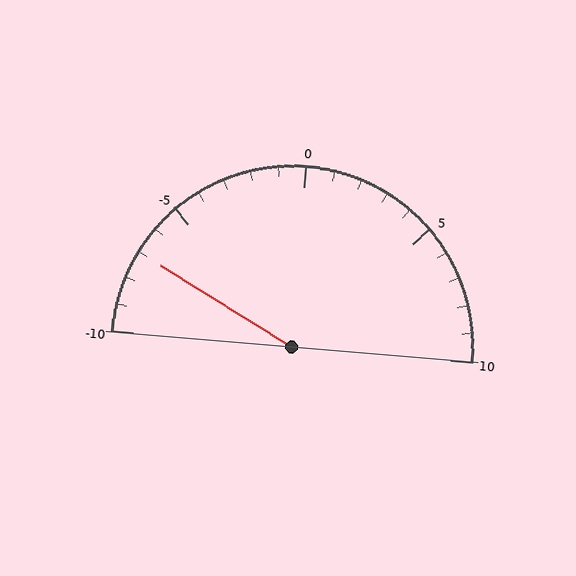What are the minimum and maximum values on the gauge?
The gauge ranges from -10 to 10.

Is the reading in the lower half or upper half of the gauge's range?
The reading is in the lower half of the range (-10 to 10).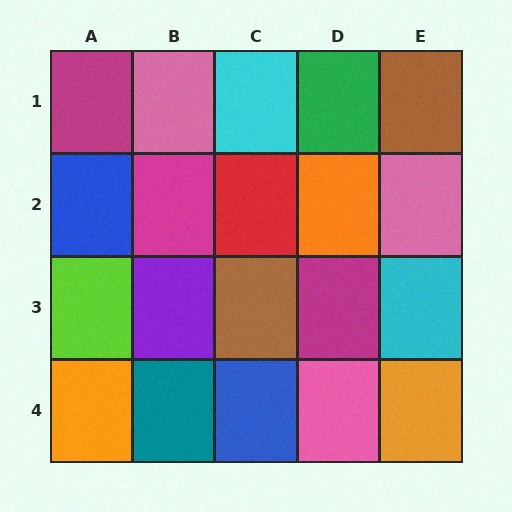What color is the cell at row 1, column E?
Brown.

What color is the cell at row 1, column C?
Cyan.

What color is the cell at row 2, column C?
Red.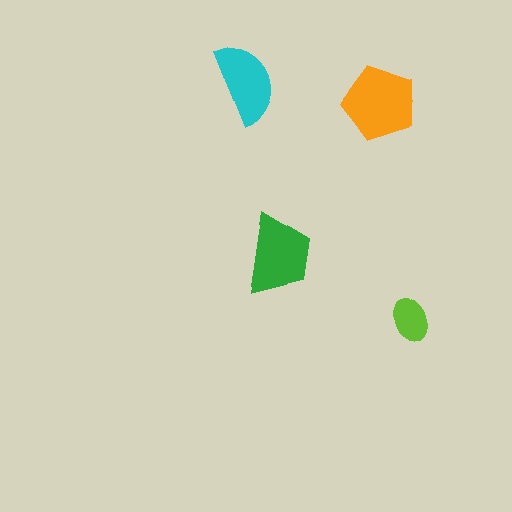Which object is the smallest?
The lime ellipse.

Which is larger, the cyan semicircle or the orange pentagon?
The orange pentagon.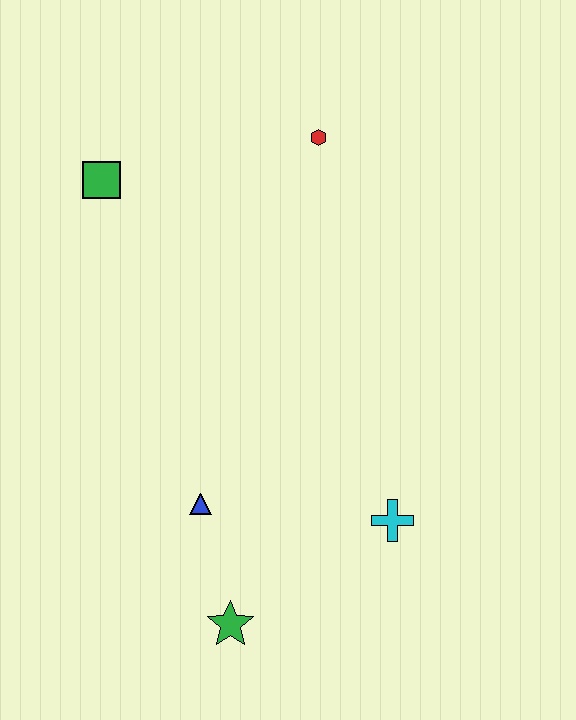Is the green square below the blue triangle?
No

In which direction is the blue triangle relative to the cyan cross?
The blue triangle is to the left of the cyan cross.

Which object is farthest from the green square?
The green star is farthest from the green square.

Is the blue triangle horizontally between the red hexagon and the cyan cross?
No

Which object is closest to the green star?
The blue triangle is closest to the green star.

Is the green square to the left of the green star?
Yes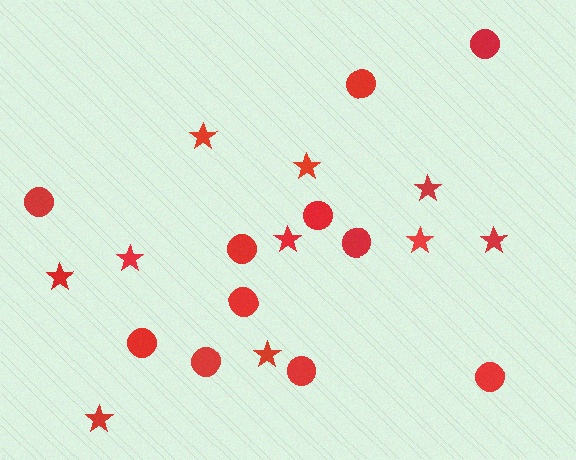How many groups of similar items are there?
There are 2 groups: one group of stars (10) and one group of circles (11).